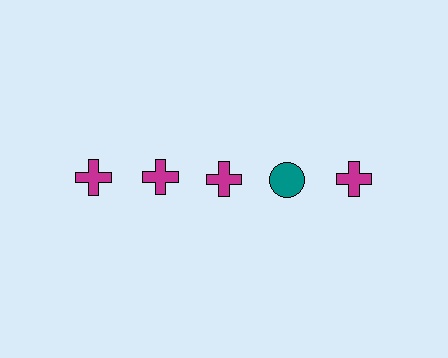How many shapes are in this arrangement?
There are 5 shapes arranged in a grid pattern.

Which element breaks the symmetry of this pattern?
The teal circle in the top row, second from right column breaks the symmetry. All other shapes are magenta crosses.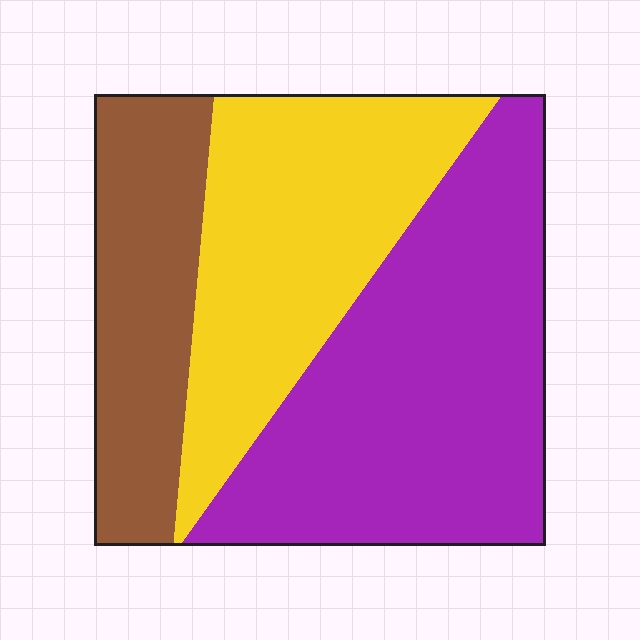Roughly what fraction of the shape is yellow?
Yellow takes up about one third (1/3) of the shape.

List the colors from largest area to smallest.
From largest to smallest: purple, yellow, brown.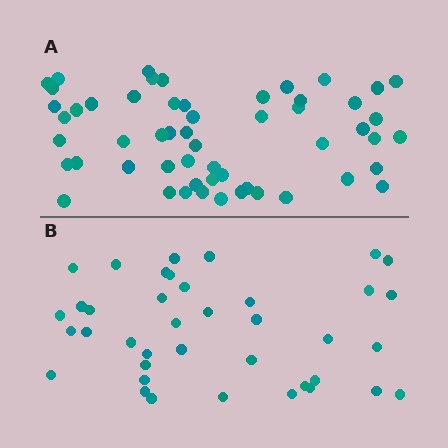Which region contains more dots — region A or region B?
Region A (the top region) has more dots.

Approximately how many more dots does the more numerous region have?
Region A has approximately 15 more dots than region B.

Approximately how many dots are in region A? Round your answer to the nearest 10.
About 60 dots. (The exact count is 55, which rounds to 60.)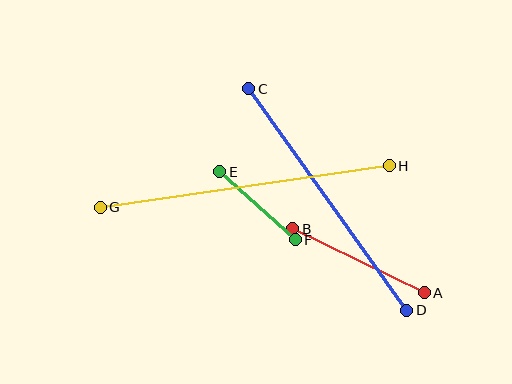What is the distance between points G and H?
The distance is approximately 292 pixels.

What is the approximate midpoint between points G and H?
The midpoint is at approximately (245, 186) pixels.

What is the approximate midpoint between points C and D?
The midpoint is at approximately (328, 200) pixels.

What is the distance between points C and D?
The distance is approximately 272 pixels.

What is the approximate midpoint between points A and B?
The midpoint is at approximately (359, 261) pixels.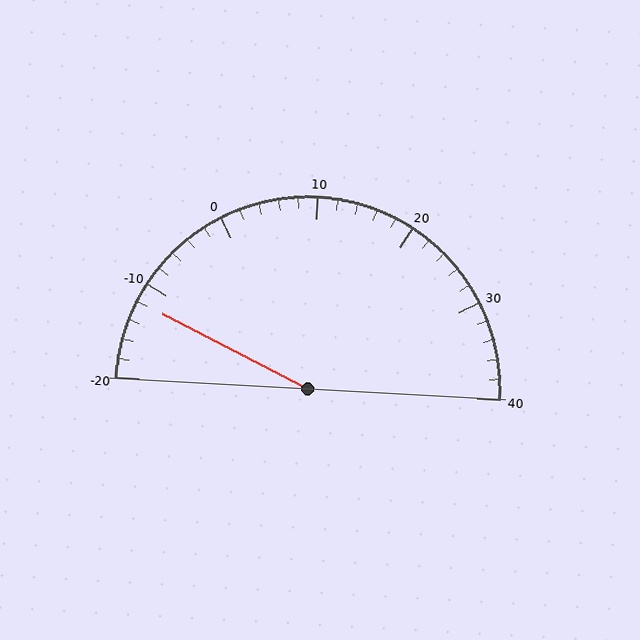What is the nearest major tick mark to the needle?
The nearest major tick mark is -10.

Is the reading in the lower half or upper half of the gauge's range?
The reading is in the lower half of the range (-20 to 40).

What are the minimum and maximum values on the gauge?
The gauge ranges from -20 to 40.